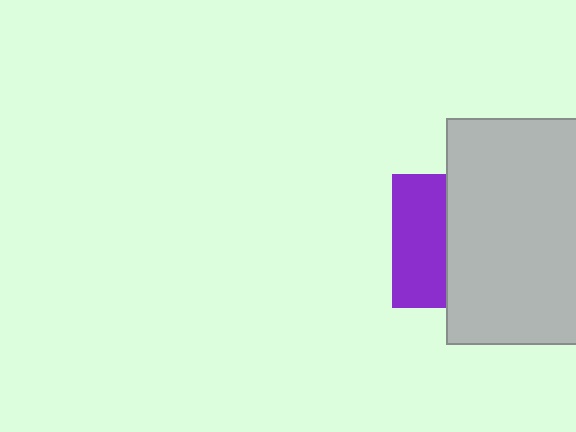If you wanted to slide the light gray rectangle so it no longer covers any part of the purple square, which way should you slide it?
Slide it right — that is the most direct way to separate the two shapes.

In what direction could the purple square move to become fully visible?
The purple square could move left. That would shift it out from behind the light gray rectangle entirely.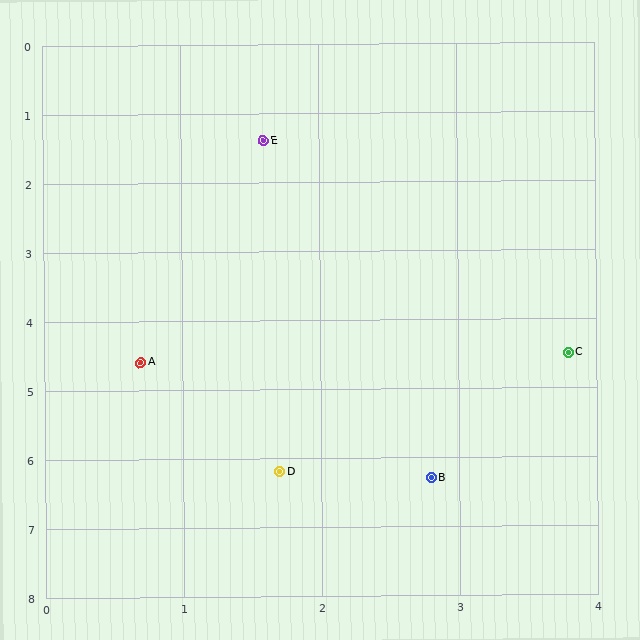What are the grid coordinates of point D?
Point D is at approximately (1.7, 6.2).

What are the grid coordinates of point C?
Point C is at approximately (3.8, 4.5).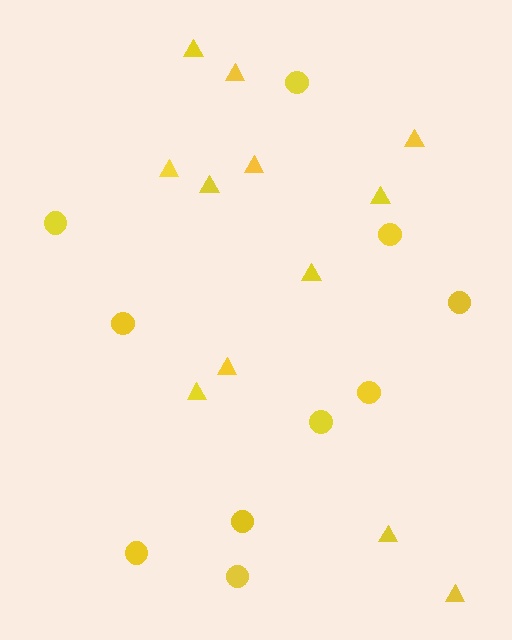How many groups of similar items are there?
There are 2 groups: one group of circles (10) and one group of triangles (12).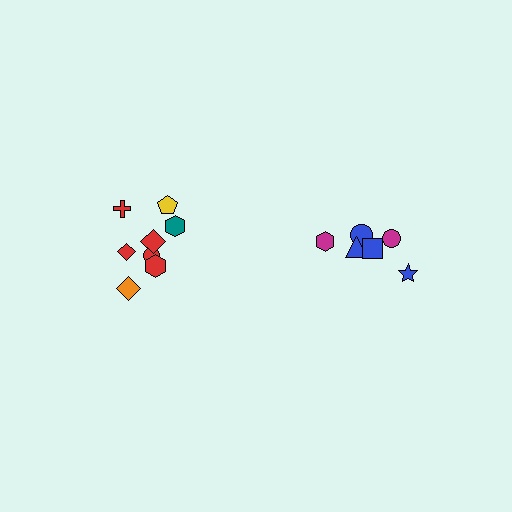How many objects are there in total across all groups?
There are 14 objects.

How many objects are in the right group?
There are 6 objects.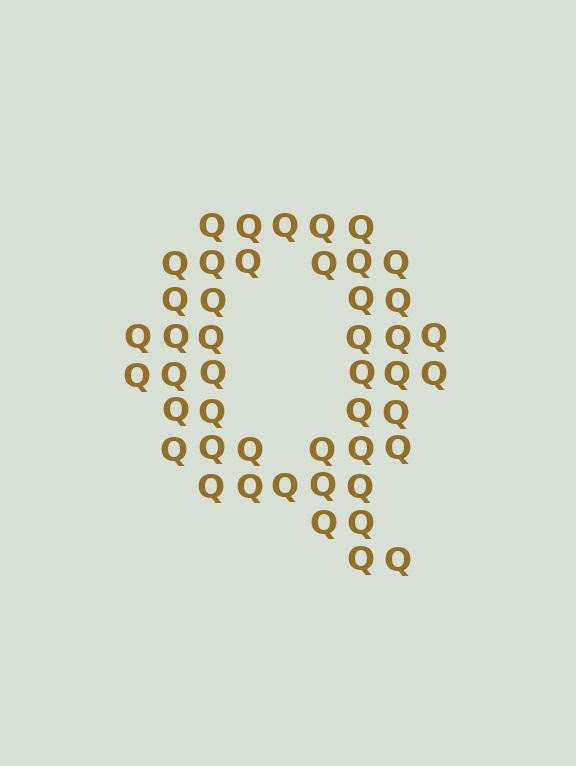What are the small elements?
The small elements are letter Q's.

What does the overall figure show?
The overall figure shows the letter Q.